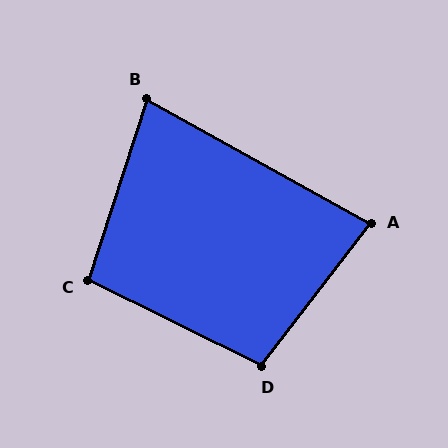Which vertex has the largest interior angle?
D, at approximately 101 degrees.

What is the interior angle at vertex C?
Approximately 98 degrees (obtuse).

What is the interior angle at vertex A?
Approximately 82 degrees (acute).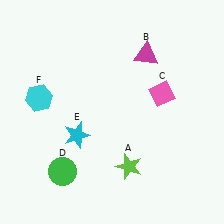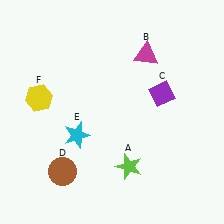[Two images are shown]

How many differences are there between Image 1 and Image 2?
There are 3 differences between the two images.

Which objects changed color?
C changed from pink to purple. D changed from green to brown. F changed from cyan to yellow.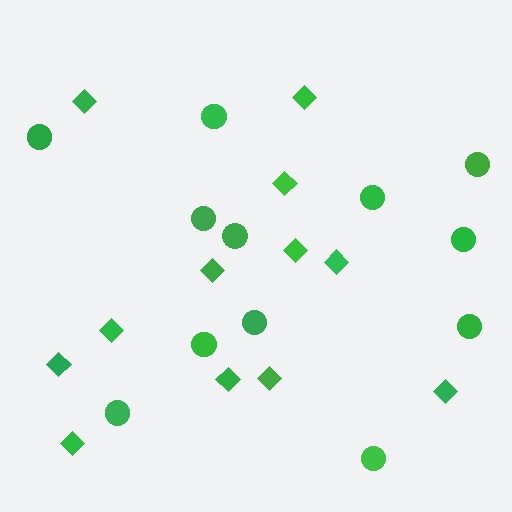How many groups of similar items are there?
There are 2 groups: one group of circles (12) and one group of diamonds (12).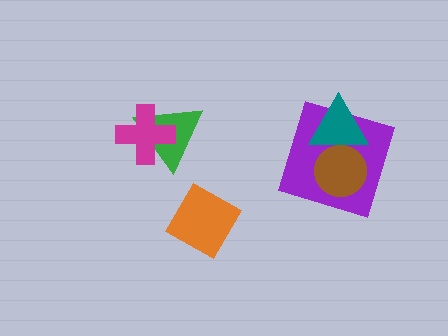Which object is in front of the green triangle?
The magenta cross is in front of the green triangle.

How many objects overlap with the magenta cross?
1 object overlaps with the magenta cross.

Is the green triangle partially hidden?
Yes, it is partially covered by another shape.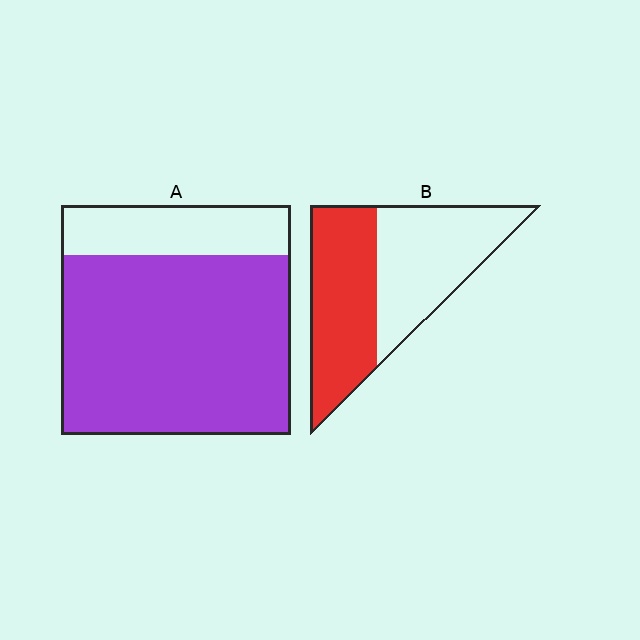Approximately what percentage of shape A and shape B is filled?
A is approximately 80% and B is approximately 50%.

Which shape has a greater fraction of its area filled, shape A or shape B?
Shape A.